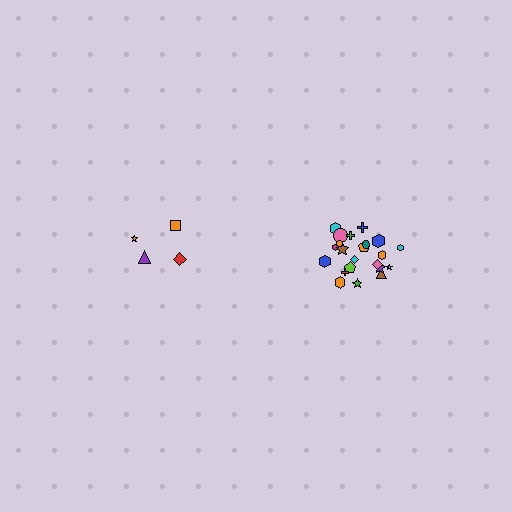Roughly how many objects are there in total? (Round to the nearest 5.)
Roughly 25 objects in total.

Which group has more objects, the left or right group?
The right group.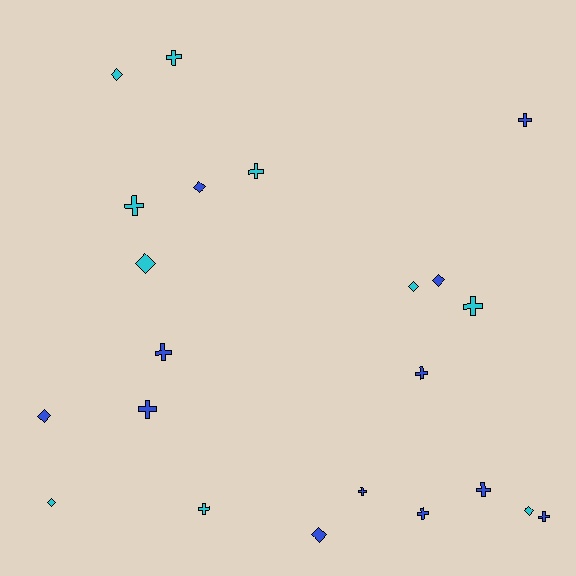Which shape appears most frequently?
Cross, with 13 objects.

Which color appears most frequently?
Blue, with 12 objects.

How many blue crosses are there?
There are 8 blue crosses.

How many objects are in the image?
There are 22 objects.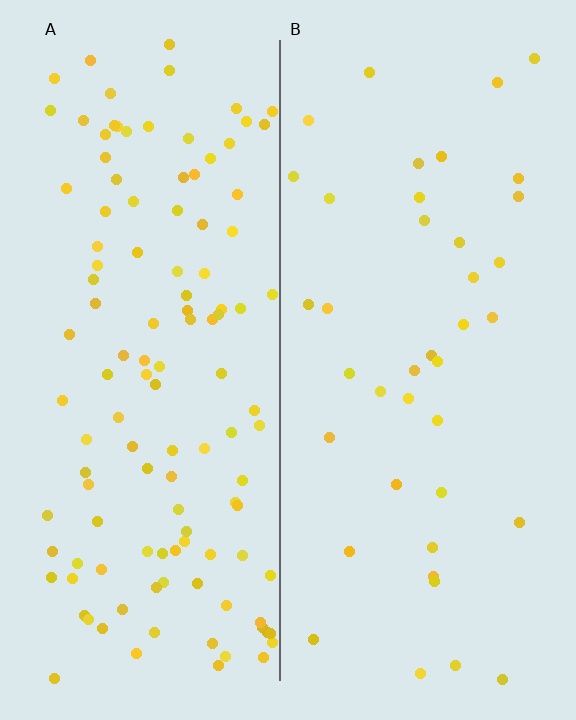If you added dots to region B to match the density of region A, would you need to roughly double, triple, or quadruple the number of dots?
Approximately triple.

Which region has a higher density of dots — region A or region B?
A (the left).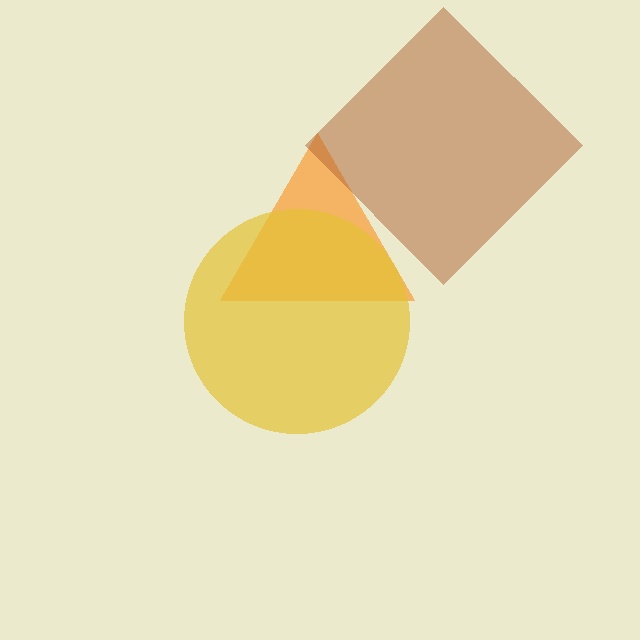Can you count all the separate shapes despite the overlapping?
Yes, there are 3 separate shapes.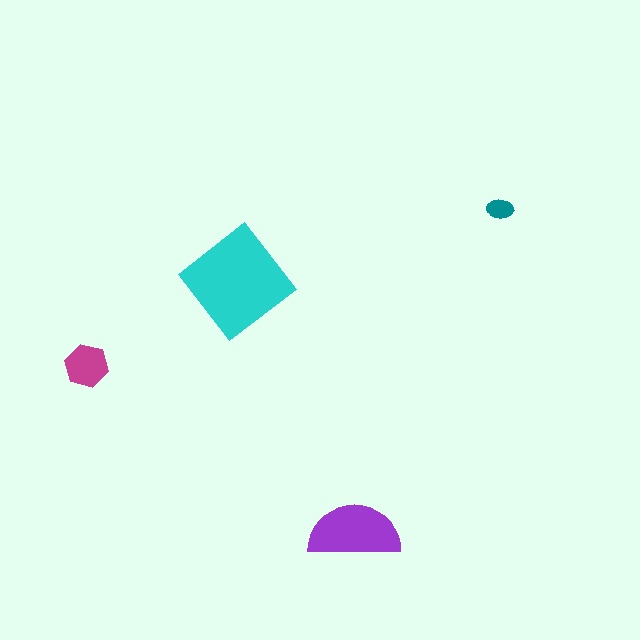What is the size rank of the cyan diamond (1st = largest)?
1st.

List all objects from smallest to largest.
The teal ellipse, the magenta hexagon, the purple semicircle, the cyan diamond.